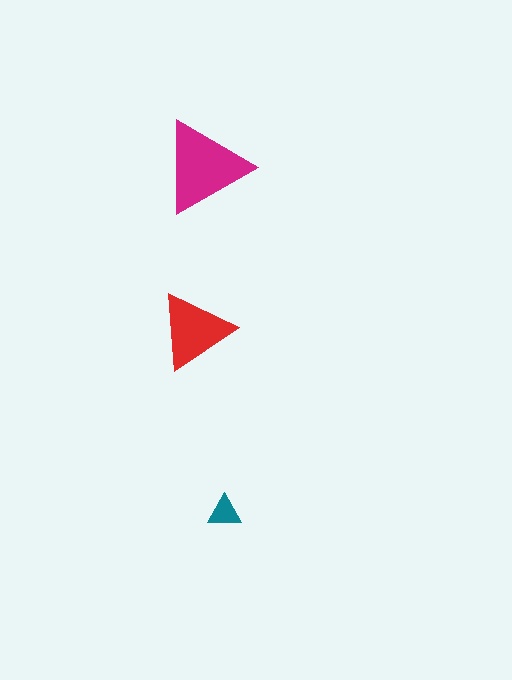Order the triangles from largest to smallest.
the magenta one, the red one, the teal one.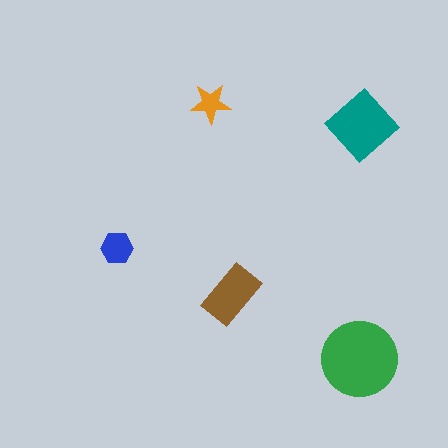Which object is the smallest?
The orange star.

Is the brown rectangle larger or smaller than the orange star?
Larger.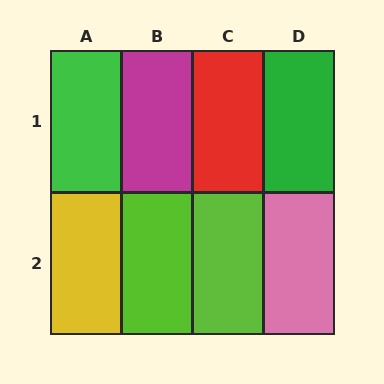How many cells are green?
2 cells are green.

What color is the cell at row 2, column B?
Lime.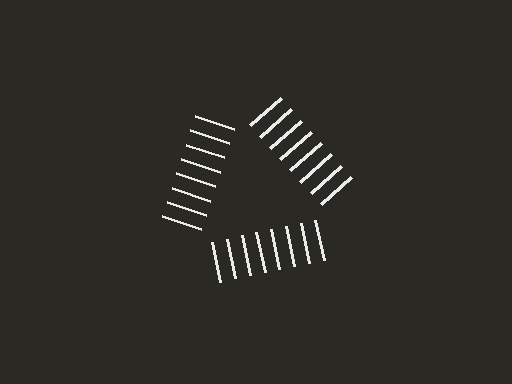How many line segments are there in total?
24 — 8 along each of the 3 edges.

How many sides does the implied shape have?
3 sides — the line-ends trace a triangle.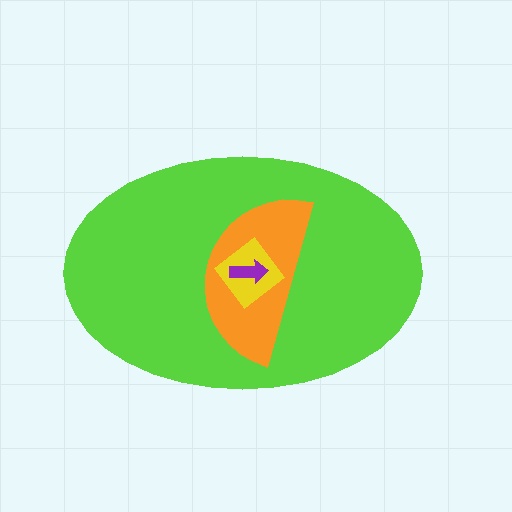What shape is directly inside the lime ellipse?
The orange semicircle.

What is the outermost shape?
The lime ellipse.